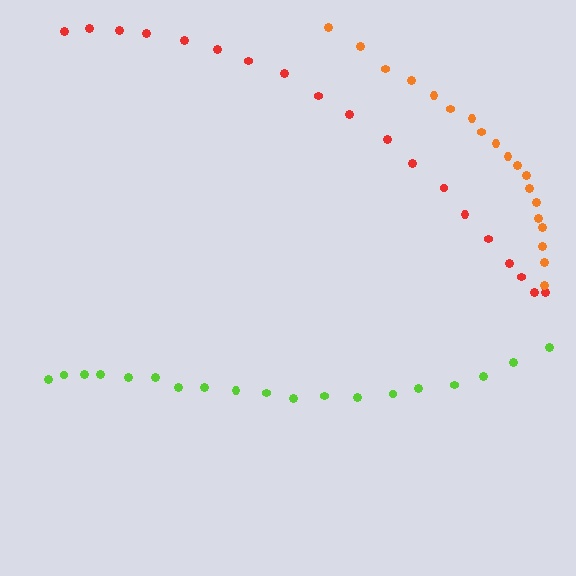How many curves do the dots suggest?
There are 3 distinct paths.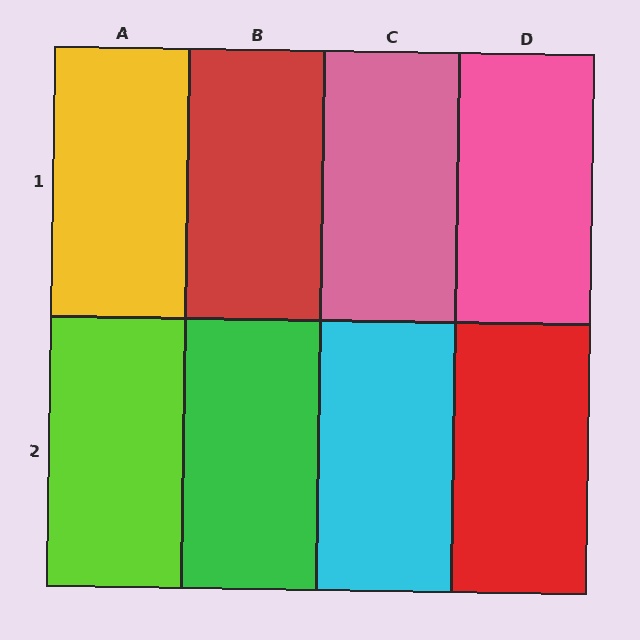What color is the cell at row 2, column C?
Cyan.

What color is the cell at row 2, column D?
Red.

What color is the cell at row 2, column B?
Green.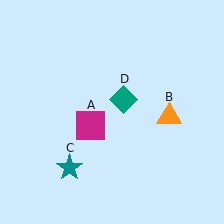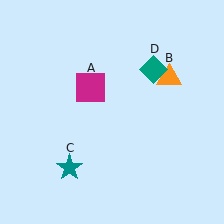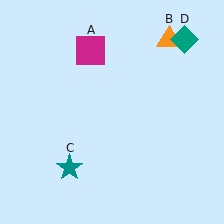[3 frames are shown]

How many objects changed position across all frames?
3 objects changed position: magenta square (object A), orange triangle (object B), teal diamond (object D).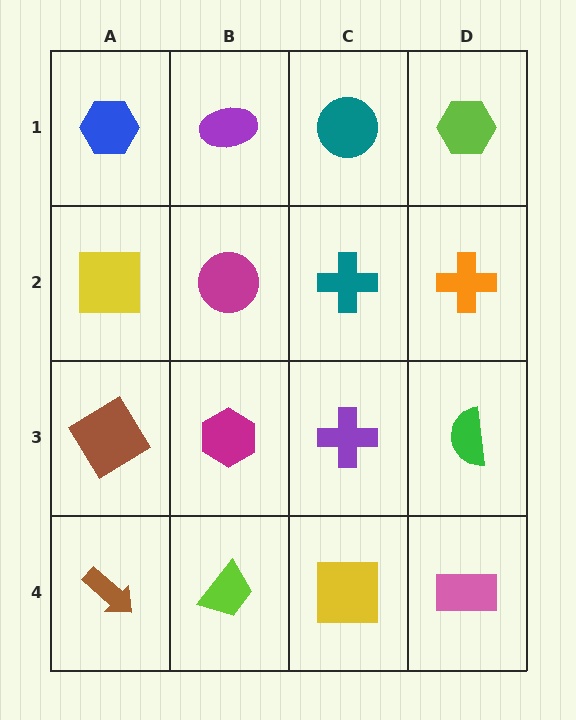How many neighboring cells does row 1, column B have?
3.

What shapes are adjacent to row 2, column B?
A purple ellipse (row 1, column B), a magenta hexagon (row 3, column B), a yellow square (row 2, column A), a teal cross (row 2, column C).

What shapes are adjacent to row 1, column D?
An orange cross (row 2, column D), a teal circle (row 1, column C).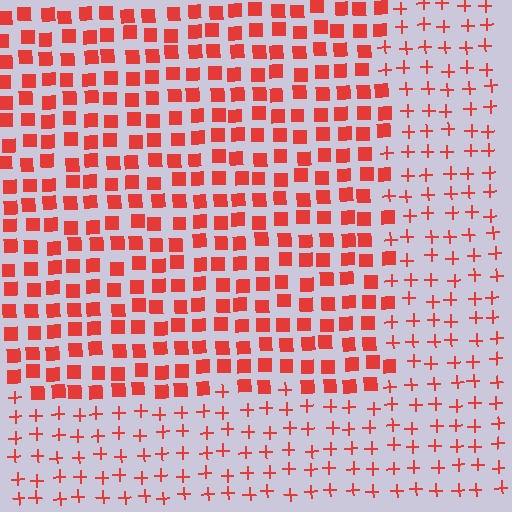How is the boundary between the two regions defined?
The boundary is defined by a change in element shape: squares inside vs. plus signs outside. All elements share the same color and spacing.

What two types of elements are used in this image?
The image uses squares inside the rectangle region and plus signs outside it.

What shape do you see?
I see a rectangle.